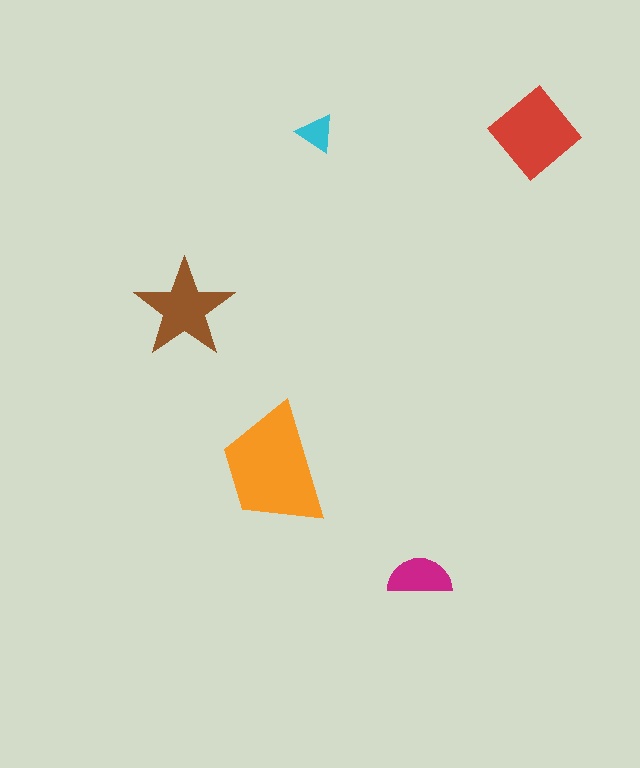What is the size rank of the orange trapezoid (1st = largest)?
1st.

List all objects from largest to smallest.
The orange trapezoid, the red diamond, the brown star, the magenta semicircle, the cyan triangle.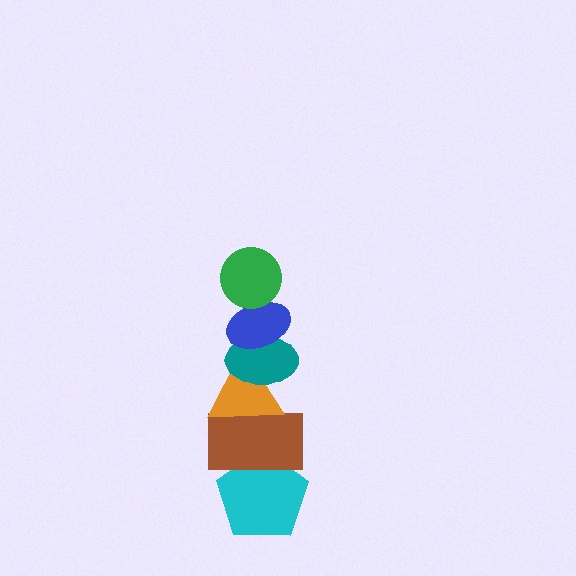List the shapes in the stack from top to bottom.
From top to bottom: the green circle, the blue ellipse, the teal ellipse, the orange triangle, the brown rectangle, the cyan pentagon.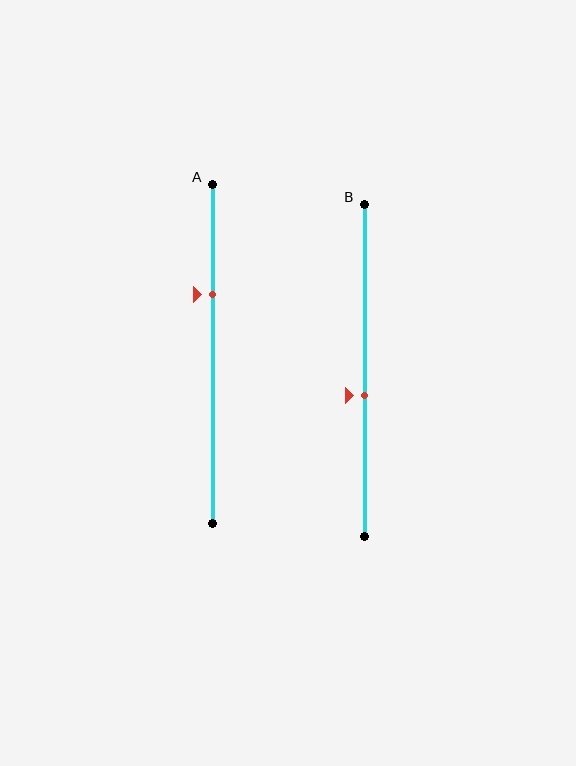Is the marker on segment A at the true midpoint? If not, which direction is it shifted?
No, the marker on segment A is shifted upward by about 17% of the segment length.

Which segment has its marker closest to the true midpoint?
Segment B has its marker closest to the true midpoint.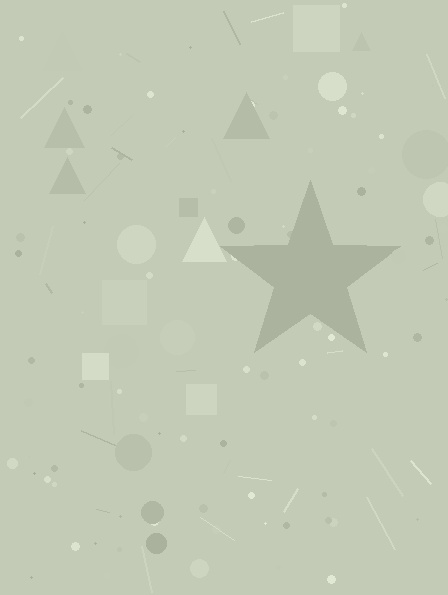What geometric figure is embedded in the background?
A star is embedded in the background.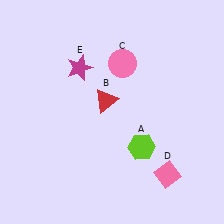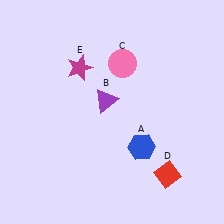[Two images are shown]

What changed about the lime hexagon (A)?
In Image 1, A is lime. In Image 2, it changed to blue.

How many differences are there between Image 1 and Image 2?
There are 3 differences between the two images.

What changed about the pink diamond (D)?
In Image 1, D is pink. In Image 2, it changed to red.